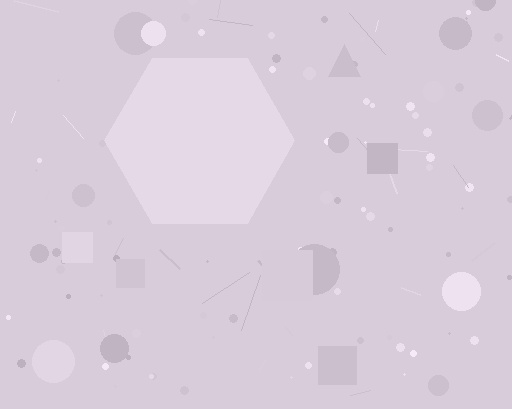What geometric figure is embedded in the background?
A hexagon is embedded in the background.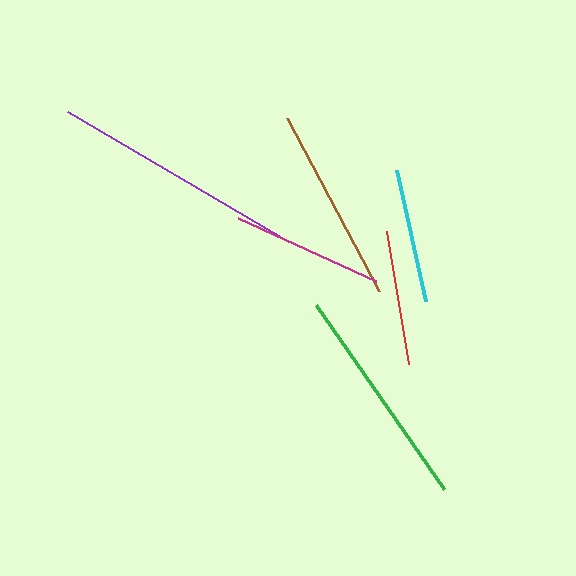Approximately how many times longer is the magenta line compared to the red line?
The magenta line is approximately 1.1 times the length of the red line.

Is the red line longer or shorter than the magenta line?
The magenta line is longer than the red line.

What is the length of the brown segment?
The brown segment is approximately 197 pixels long.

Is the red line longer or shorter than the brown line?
The brown line is longer than the red line.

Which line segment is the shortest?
The cyan line is the shortest at approximately 134 pixels.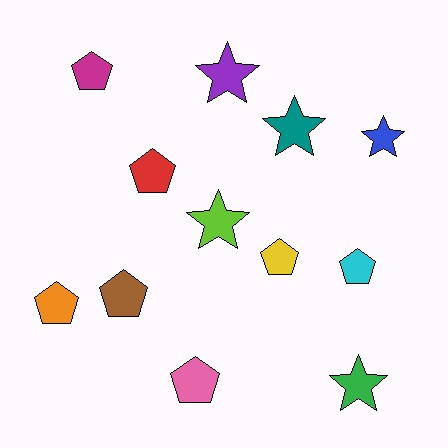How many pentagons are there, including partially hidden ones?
There are 7 pentagons.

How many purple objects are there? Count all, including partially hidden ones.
There is 1 purple object.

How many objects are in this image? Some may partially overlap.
There are 12 objects.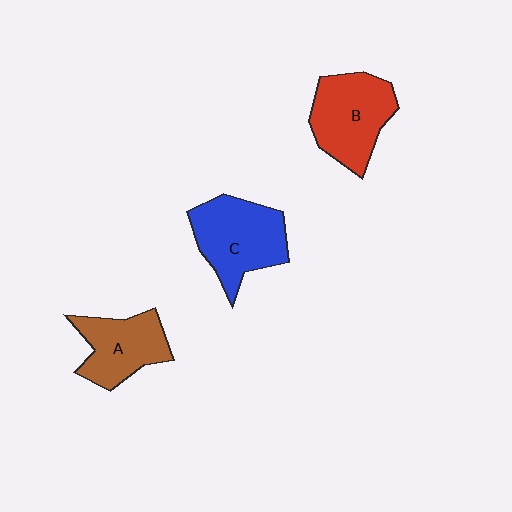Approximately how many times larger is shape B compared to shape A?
Approximately 1.2 times.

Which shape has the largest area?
Shape C (blue).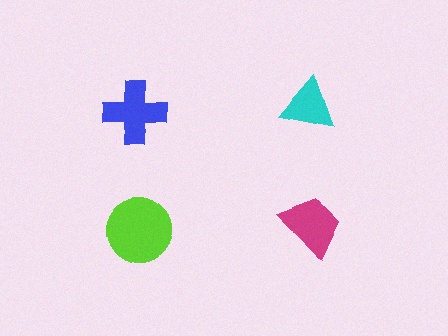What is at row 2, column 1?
A lime circle.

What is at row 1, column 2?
A cyan triangle.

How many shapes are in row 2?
2 shapes.